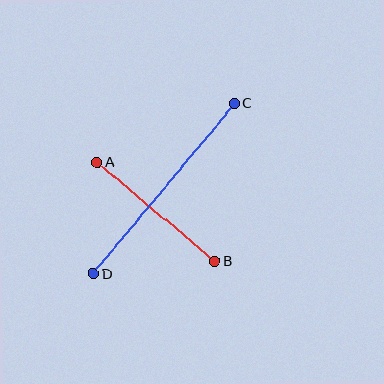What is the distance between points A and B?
The distance is approximately 154 pixels.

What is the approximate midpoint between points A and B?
The midpoint is at approximately (156, 212) pixels.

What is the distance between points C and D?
The distance is approximately 221 pixels.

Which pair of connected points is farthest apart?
Points C and D are farthest apart.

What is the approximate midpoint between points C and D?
The midpoint is at approximately (164, 189) pixels.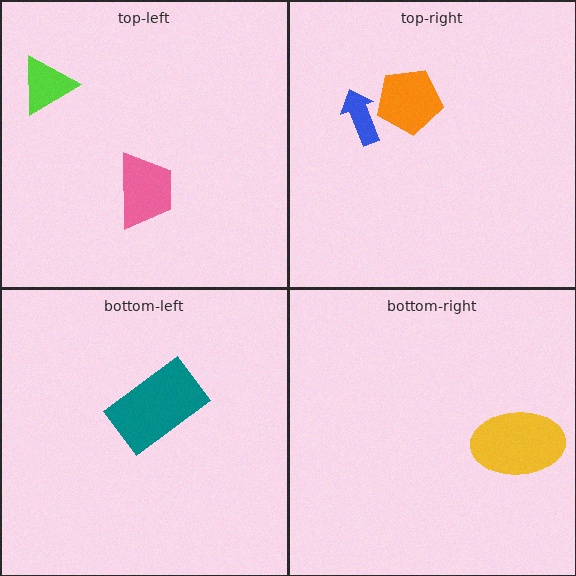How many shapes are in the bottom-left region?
1.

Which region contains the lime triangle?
The top-left region.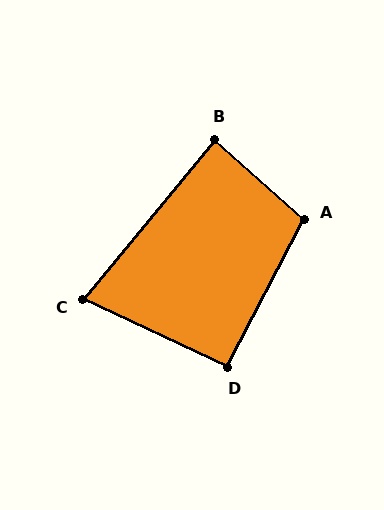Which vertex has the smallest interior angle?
C, at approximately 76 degrees.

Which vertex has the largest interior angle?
A, at approximately 104 degrees.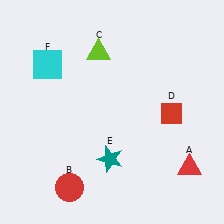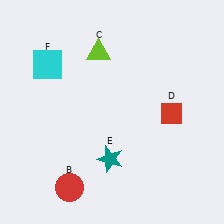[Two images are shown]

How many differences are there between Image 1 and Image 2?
There is 1 difference between the two images.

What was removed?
The red triangle (A) was removed in Image 2.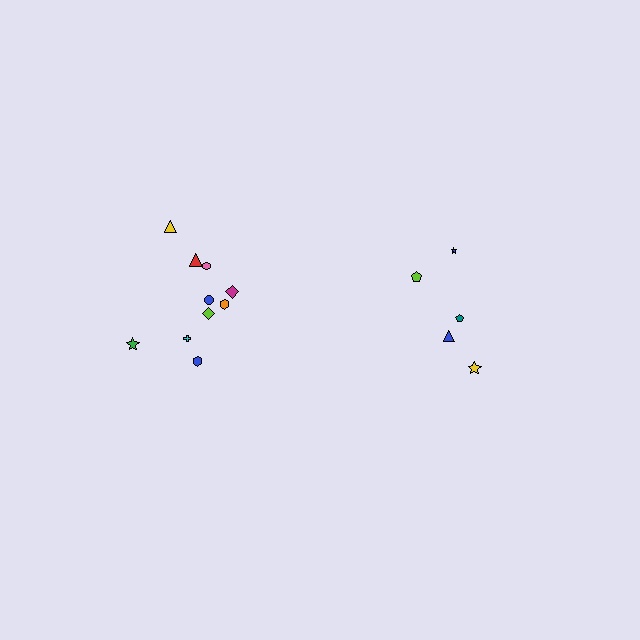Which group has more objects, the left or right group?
The left group.